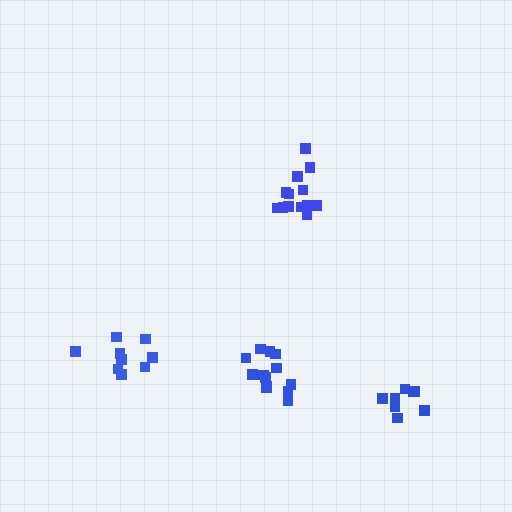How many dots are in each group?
Group 1: 13 dots, Group 2: 13 dots, Group 3: 9 dots, Group 4: 9 dots (44 total).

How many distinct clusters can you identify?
There are 4 distinct clusters.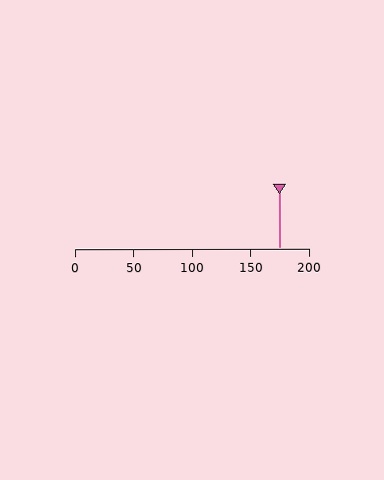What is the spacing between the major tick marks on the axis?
The major ticks are spaced 50 apart.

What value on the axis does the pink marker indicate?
The marker indicates approximately 175.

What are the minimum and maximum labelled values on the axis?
The axis runs from 0 to 200.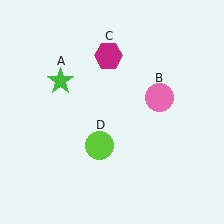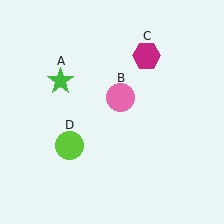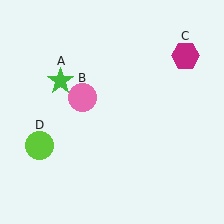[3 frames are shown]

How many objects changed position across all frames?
3 objects changed position: pink circle (object B), magenta hexagon (object C), lime circle (object D).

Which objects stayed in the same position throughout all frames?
Green star (object A) remained stationary.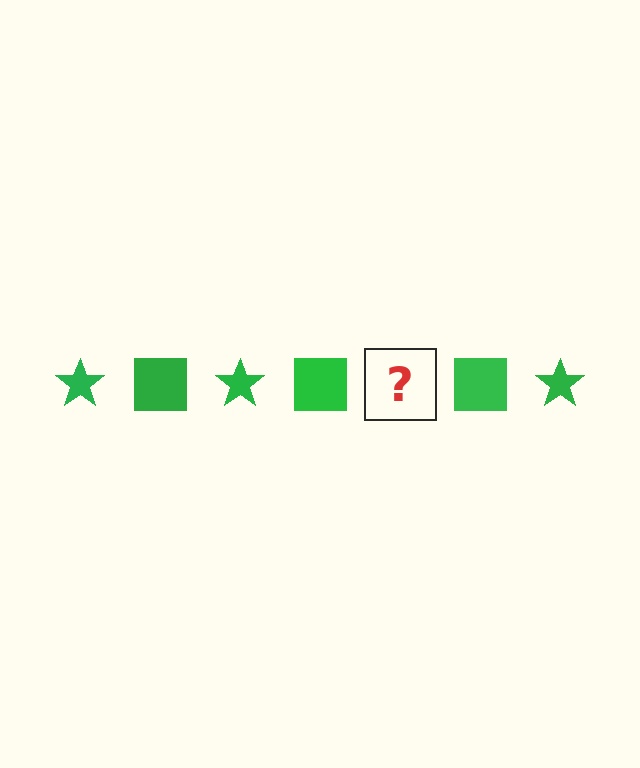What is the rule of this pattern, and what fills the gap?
The rule is that the pattern cycles through star, square shapes in green. The gap should be filled with a green star.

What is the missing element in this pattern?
The missing element is a green star.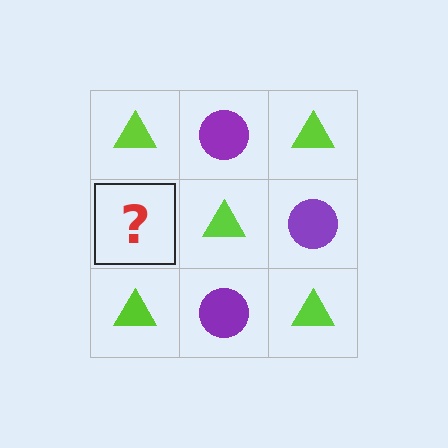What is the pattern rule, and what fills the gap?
The rule is that it alternates lime triangle and purple circle in a checkerboard pattern. The gap should be filled with a purple circle.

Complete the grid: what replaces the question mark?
The question mark should be replaced with a purple circle.